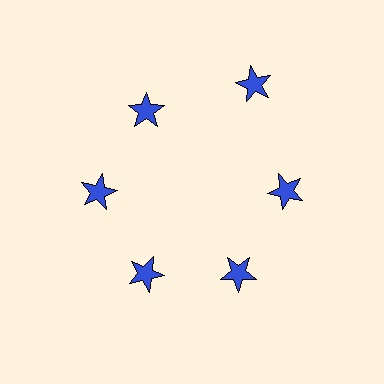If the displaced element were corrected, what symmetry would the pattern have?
It would have 6-fold rotational symmetry — the pattern would map onto itself every 60 degrees.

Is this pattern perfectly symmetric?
No. The 6 blue stars are arranged in a ring, but one element near the 1 o'clock position is pushed outward from the center, breaking the 6-fold rotational symmetry.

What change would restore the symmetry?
The symmetry would be restored by moving it inward, back onto the ring so that all 6 stars sit at equal angles and equal distance from the center.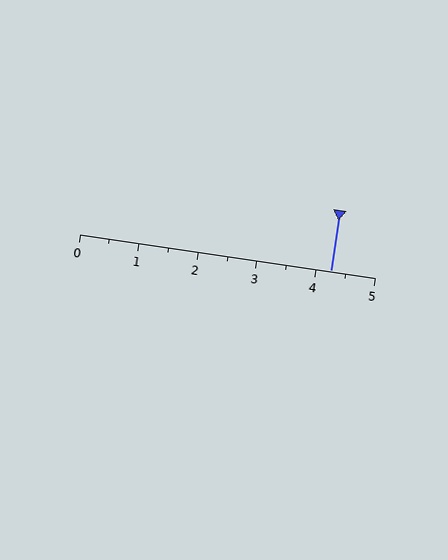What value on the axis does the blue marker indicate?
The marker indicates approximately 4.2.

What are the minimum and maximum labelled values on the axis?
The axis runs from 0 to 5.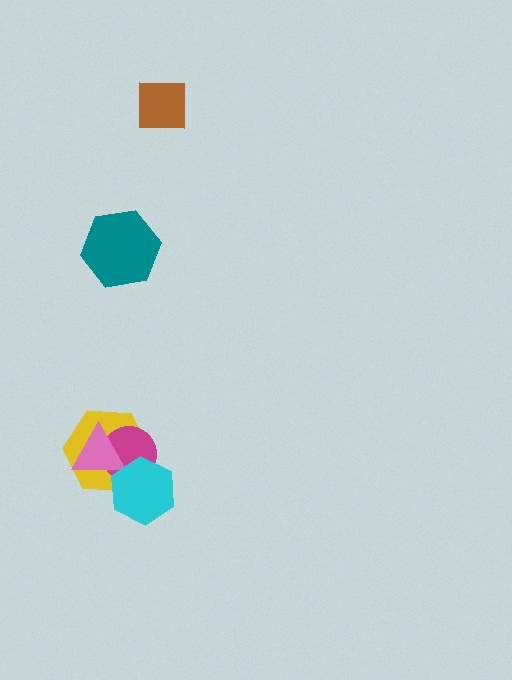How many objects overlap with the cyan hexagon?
3 objects overlap with the cyan hexagon.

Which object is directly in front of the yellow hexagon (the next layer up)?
The magenta circle is directly in front of the yellow hexagon.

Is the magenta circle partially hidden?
Yes, it is partially covered by another shape.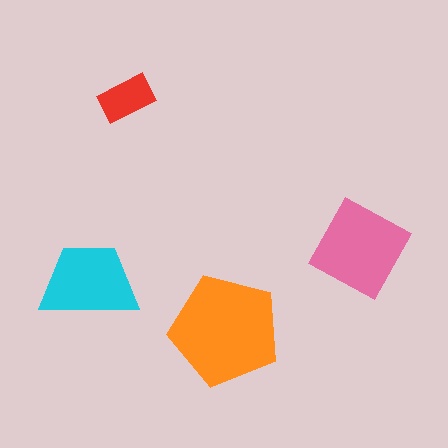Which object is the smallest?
The red rectangle.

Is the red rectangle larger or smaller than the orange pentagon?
Smaller.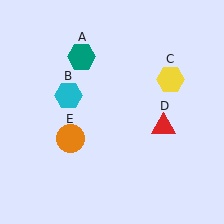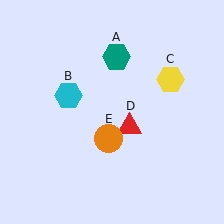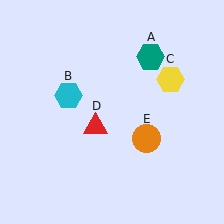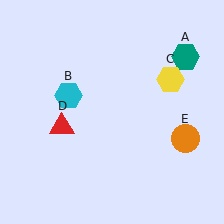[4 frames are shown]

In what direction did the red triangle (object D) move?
The red triangle (object D) moved left.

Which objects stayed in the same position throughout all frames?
Cyan hexagon (object B) and yellow hexagon (object C) remained stationary.